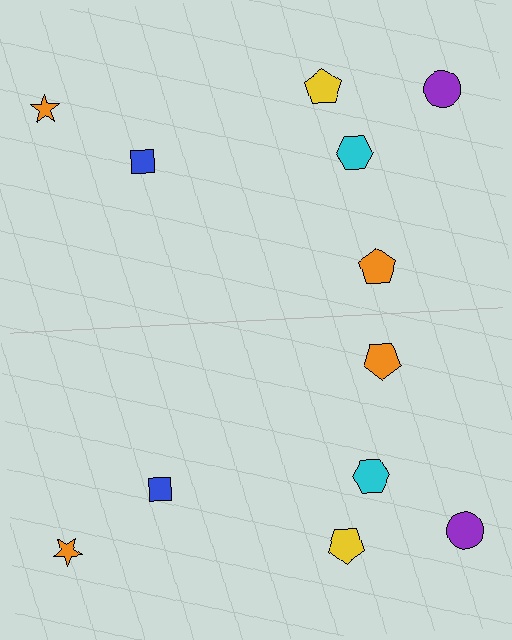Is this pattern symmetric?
Yes, this pattern has bilateral (reflection) symmetry.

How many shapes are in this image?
There are 12 shapes in this image.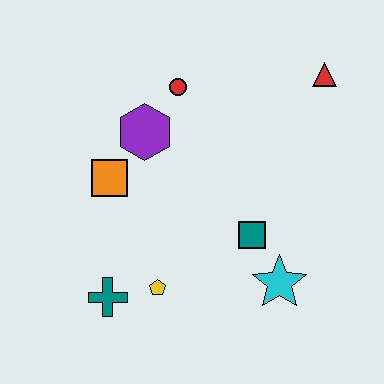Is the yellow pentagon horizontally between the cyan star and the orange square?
Yes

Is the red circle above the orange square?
Yes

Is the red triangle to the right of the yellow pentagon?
Yes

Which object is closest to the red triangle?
The red circle is closest to the red triangle.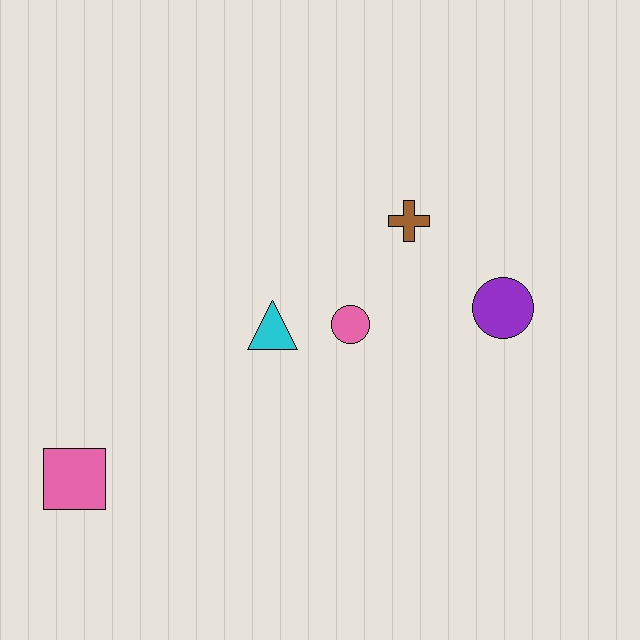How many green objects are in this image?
There are no green objects.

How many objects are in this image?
There are 5 objects.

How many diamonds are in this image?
There are no diamonds.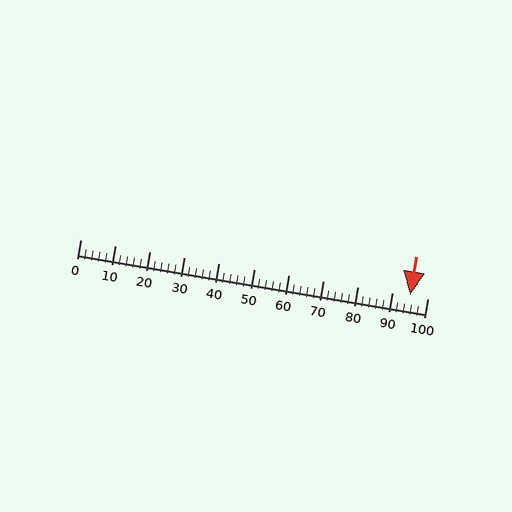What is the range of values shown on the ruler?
The ruler shows values from 0 to 100.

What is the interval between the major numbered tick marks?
The major tick marks are spaced 10 units apart.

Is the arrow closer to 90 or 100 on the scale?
The arrow is closer to 90.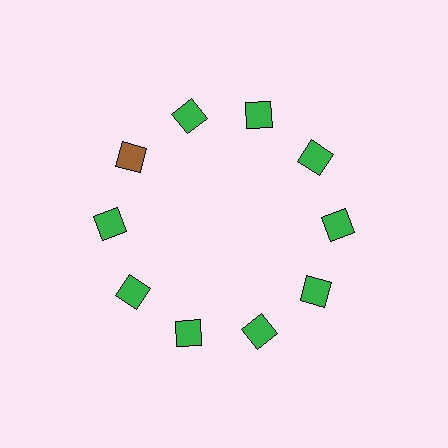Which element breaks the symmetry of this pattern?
The brown square at roughly the 10 o'clock position breaks the symmetry. All other shapes are green squares.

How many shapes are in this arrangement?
There are 10 shapes arranged in a ring pattern.